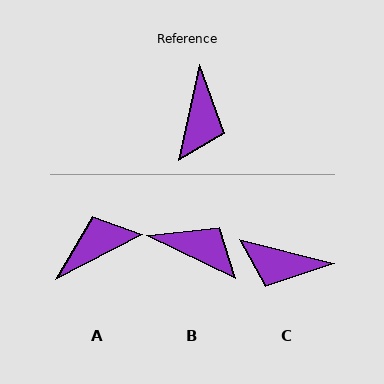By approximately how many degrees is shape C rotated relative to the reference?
Approximately 92 degrees clockwise.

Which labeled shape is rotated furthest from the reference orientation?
A, about 130 degrees away.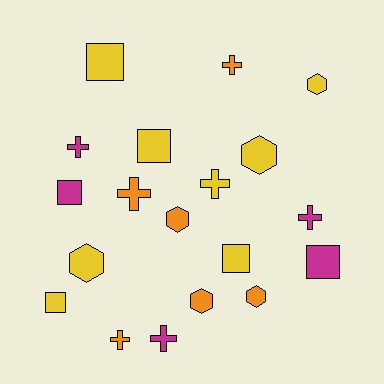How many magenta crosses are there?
There are 3 magenta crosses.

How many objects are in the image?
There are 19 objects.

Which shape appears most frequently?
Cross, with 7 objects.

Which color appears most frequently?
Yellow, with 8 objects.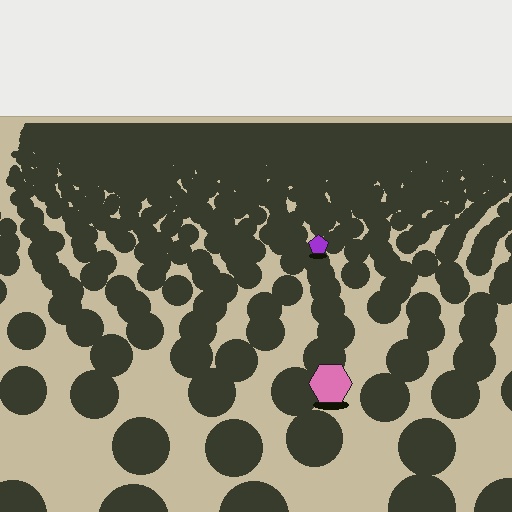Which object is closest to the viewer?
The pink hexagon is closest. The texture marks near it are larger and more spread out.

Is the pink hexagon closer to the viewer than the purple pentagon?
Yes. The pink hexagon is closer — you can tell from the texture gradient: the ground texture is coarser near it.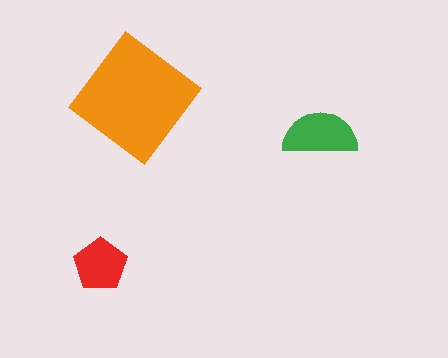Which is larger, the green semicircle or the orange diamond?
The orange diamond.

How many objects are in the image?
There are 3 objects in the image.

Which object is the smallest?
The red pentagon.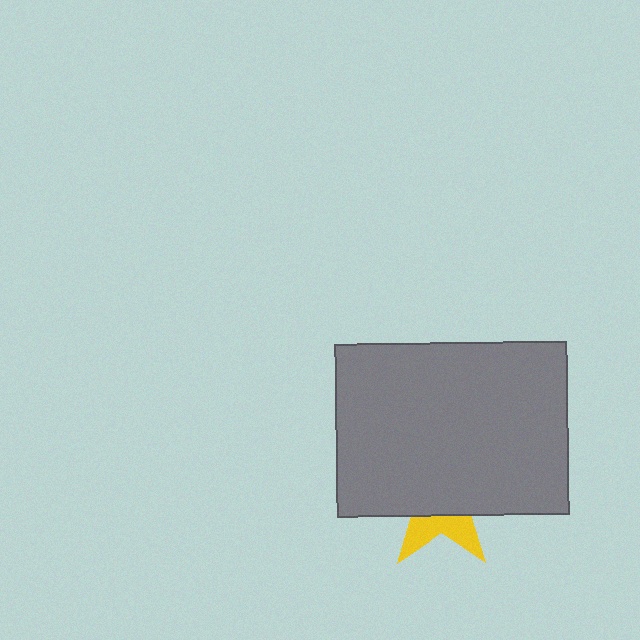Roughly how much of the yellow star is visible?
A small part of it is visible (roughly 33%).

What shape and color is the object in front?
The object in front is a gray rectangle.